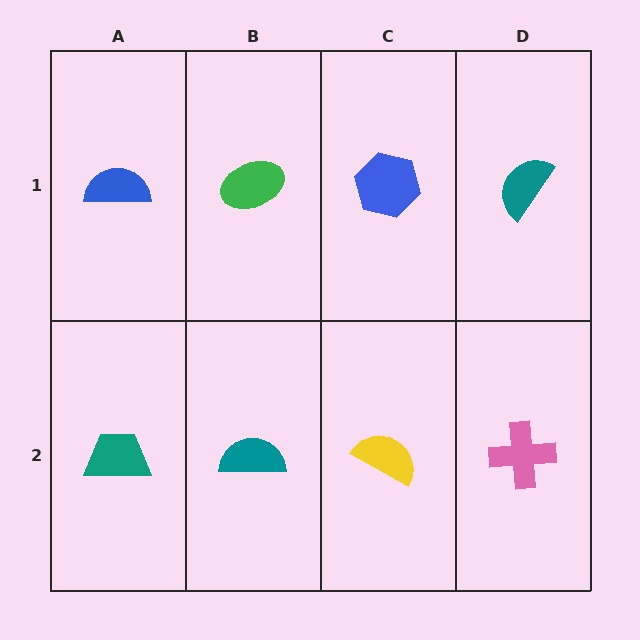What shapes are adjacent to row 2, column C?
A blue hexagon (row 1, column C), a teal semicircle (row 2, column B), a pink cross (row 2, column D).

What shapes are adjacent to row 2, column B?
A green ellipse (row 1, column B), a teal trapezoid (row 2, column A), a yellow semicircle (row 2, column C).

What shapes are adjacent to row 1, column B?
A teal semicircle (row 2, column B), a blue semicircle (row 1, column A), a blue hexagon (row 1, column C).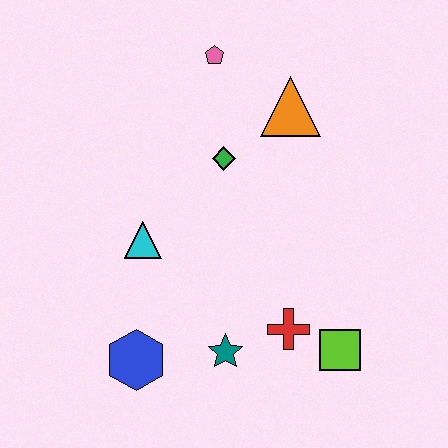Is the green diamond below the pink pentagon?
Yes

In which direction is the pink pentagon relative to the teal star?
The pink pentagon is above the teal star.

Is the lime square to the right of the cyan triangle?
Yes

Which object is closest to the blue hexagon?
The teal star is closest to the blue hexagon.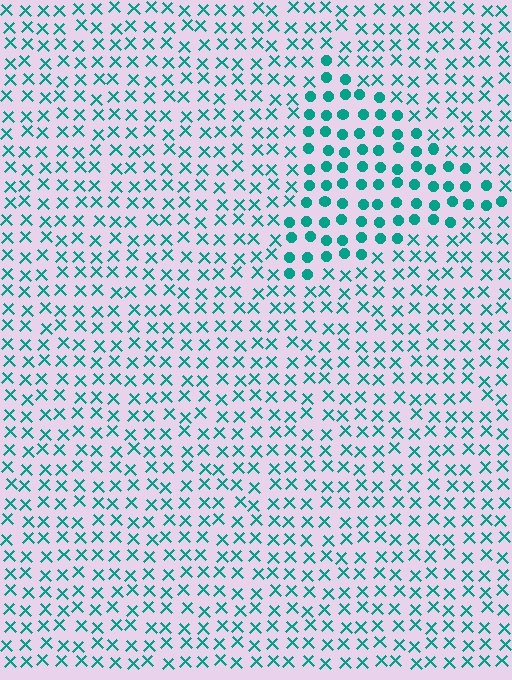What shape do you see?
I see a triangle.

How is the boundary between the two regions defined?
The boundary is defined by a change in element shape: circles inside vs. X marks outside. All elements share the same color and spacing.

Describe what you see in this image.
The image is filled with small teal elements arranged in a uniform grid. A triangle-shaped region contains circles, while the surrounding area contains X marks. The boundary is defined purely by the change in element shape.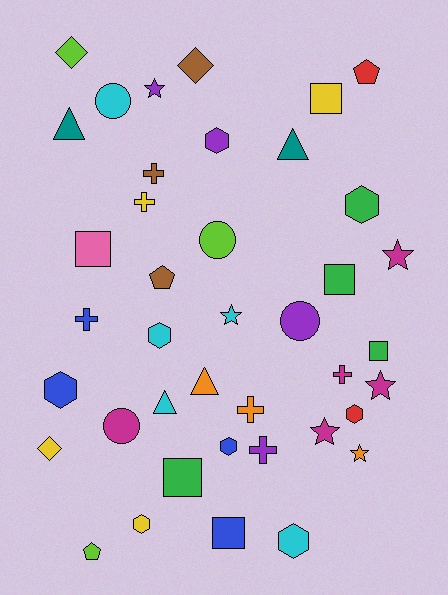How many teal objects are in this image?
There are 2 teal objects.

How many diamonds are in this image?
There are 3 diamonds.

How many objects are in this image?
There are 40 objects.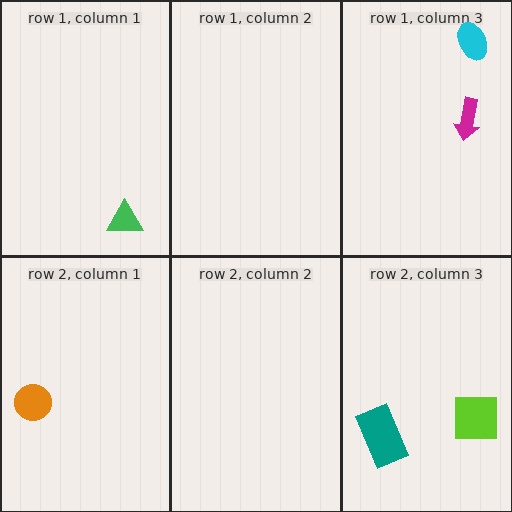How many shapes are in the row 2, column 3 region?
2.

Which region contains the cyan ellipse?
The row 1, column 3 region.